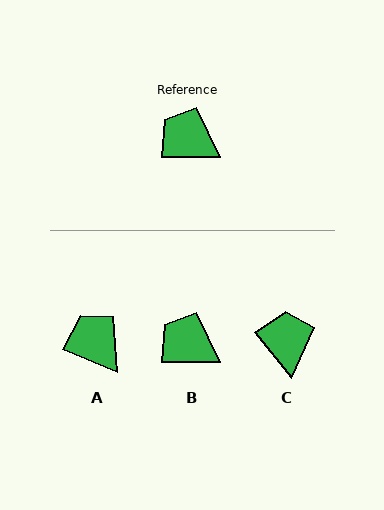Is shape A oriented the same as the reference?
No, it is off by about 22 degrees.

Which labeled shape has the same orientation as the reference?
B.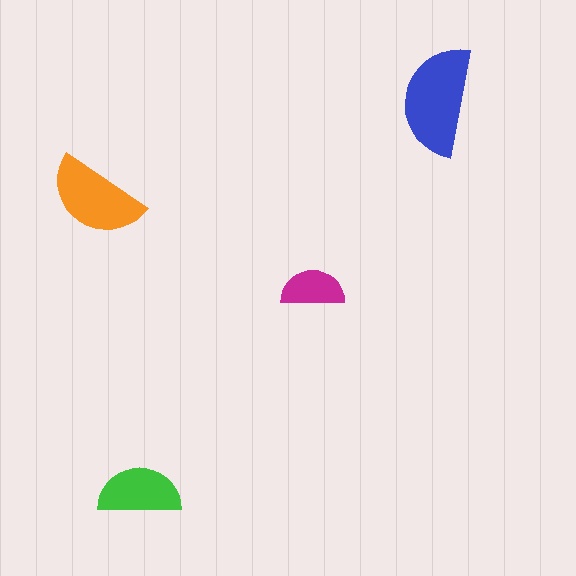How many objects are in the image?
There are 4 objects in the image.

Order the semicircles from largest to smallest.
the blue one, the orange one, the green one, the magenta one.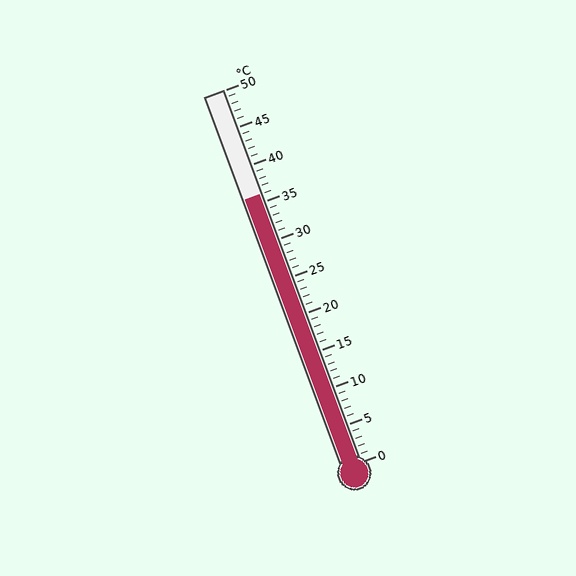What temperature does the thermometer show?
The thermometer shows approximately 36°C.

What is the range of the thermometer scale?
The thermometer scale ranges from 0°C to 50°C.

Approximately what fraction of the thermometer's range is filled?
The thermometer is filled to approximately 70% of its range.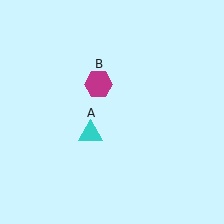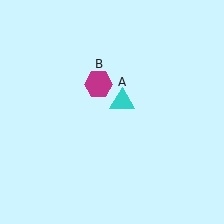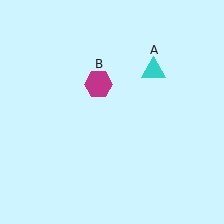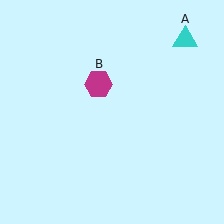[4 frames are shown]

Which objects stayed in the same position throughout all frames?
Magenta hexagon (object B) remained stationary.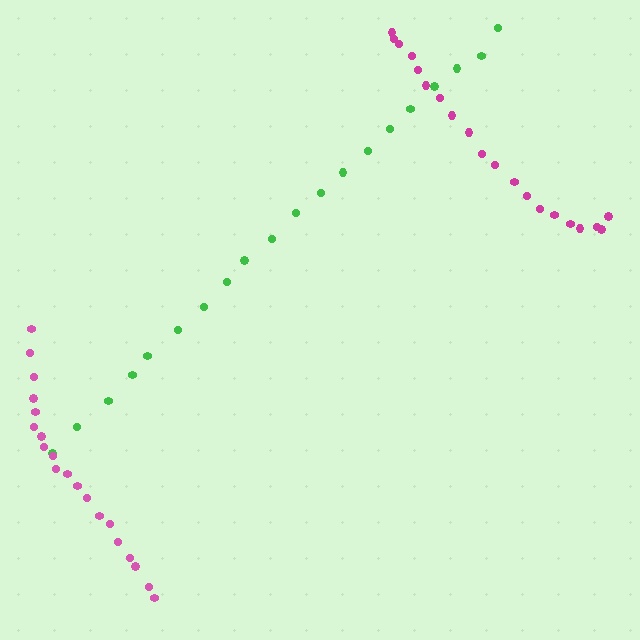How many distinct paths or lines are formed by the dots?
There are 3 distinct paths.